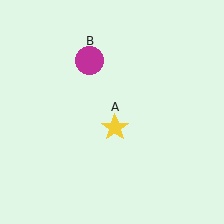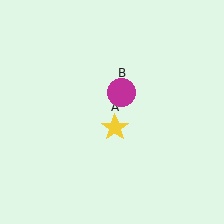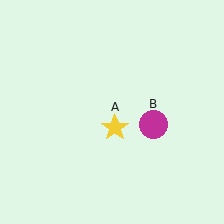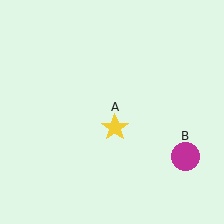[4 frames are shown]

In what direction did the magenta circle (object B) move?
The magenta circle (object B) moved down and to the right.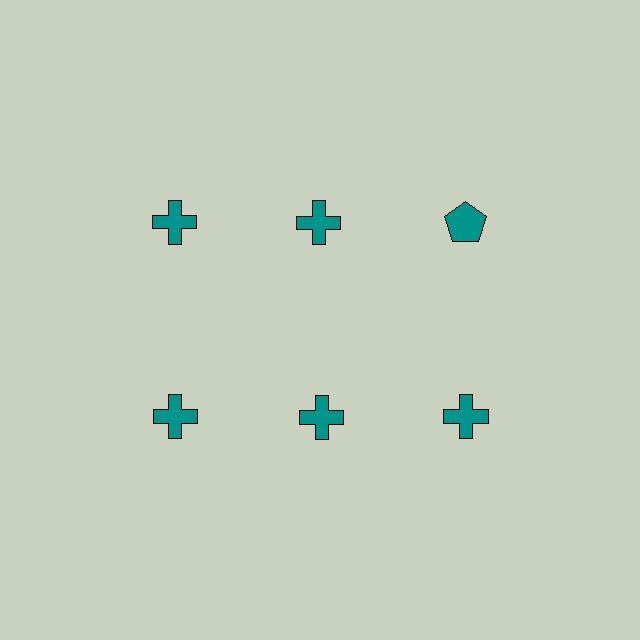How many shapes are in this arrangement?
There are 6 shapes arranged in a grid pattern.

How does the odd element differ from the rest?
It has a different shape: pentagon instead of cross.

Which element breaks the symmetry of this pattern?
The teal pentagon in the top row, center column breaks the symmetry. All other shapes are teal crosses.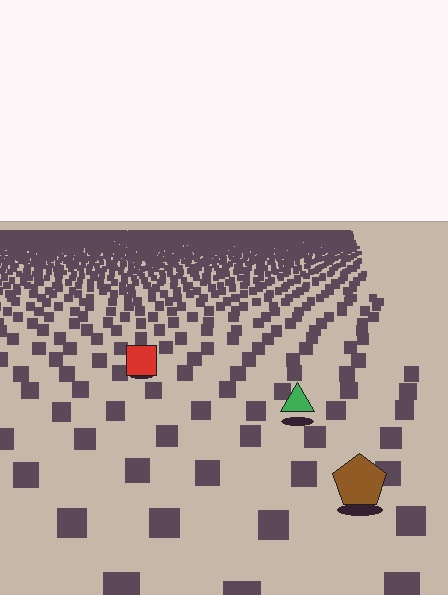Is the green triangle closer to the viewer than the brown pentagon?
No. The brown pentagon is closer — you can tell from the texture gradient: the ground texture is coarser near it.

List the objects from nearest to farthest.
From nearest to farthest: the brown pentagon, the green triangle, the red square.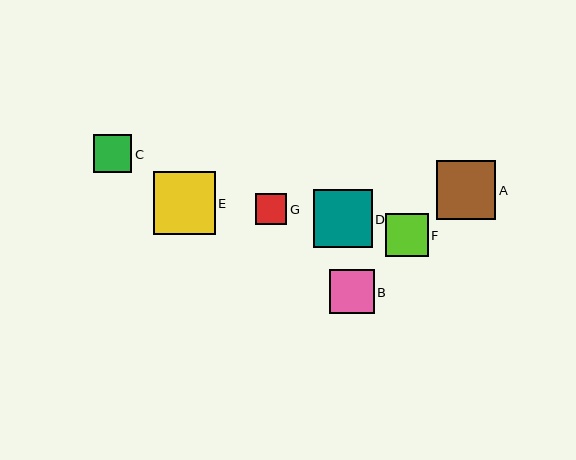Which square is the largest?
Square E is the largest with a size of approximately 62 pixels.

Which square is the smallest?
Square G is the smallest with a size of approximately 32 pixels.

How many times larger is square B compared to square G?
Square B is approximately 1.4 times the size of square G.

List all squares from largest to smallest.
From largest to smallest: E, A, D, B, F, C, G.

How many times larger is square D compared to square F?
Square D is approximately 1.4 times the size of square F.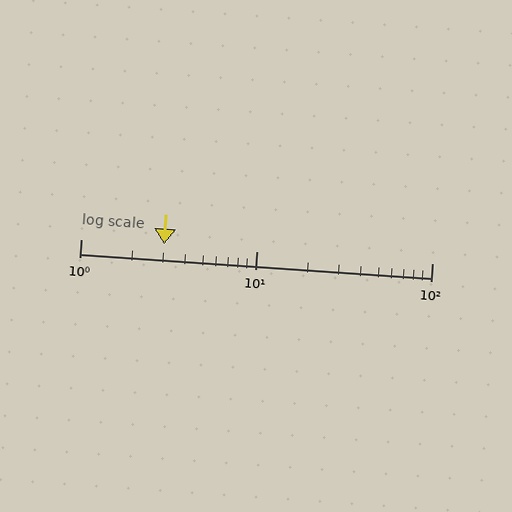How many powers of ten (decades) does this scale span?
The scale spans 2 decades, from 1 to 100.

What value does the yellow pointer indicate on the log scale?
The pointer indicates approximately 3.